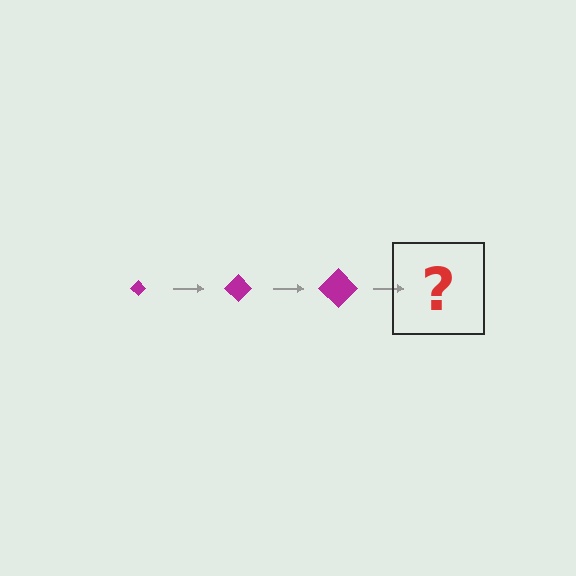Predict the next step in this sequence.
The next step is a magenta diamond, larger than the previous one.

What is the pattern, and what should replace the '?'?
The pattern is that the diamond gets progressively larger each step. The '?' should be a magenta diamond, larger than the previous one.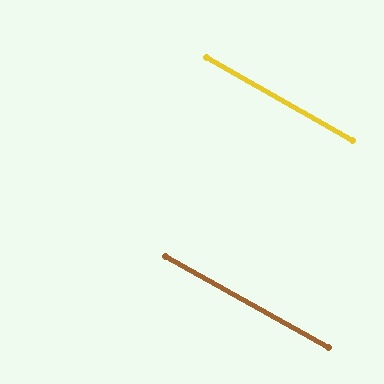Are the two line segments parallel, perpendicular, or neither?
Parallel — their directions differ by only 0.7°.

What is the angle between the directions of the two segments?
Approximately 1 degree.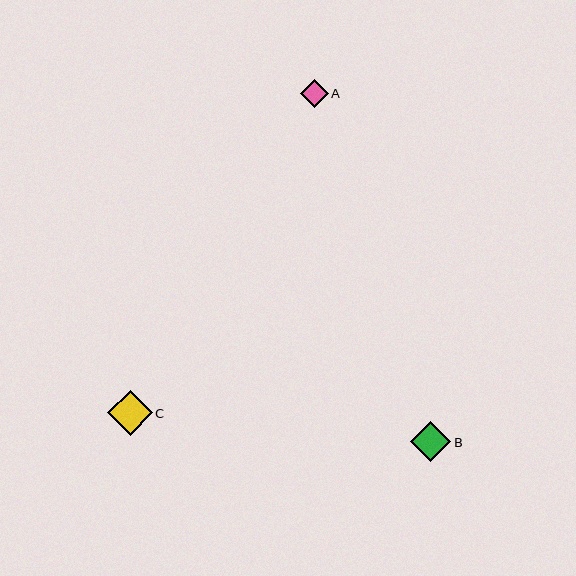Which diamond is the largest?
Diamond C is the largest with a size of approximately 44 pixels.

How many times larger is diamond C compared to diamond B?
Diamond C is approximately 1.1 times the size of diamond B.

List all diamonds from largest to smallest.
From largest to smallest: C, B, A.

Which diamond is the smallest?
Diamond A is the smallest with a size of approximately 28 pixels.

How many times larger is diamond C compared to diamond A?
Diamond C is approximately 1.6 times the size of diamond A.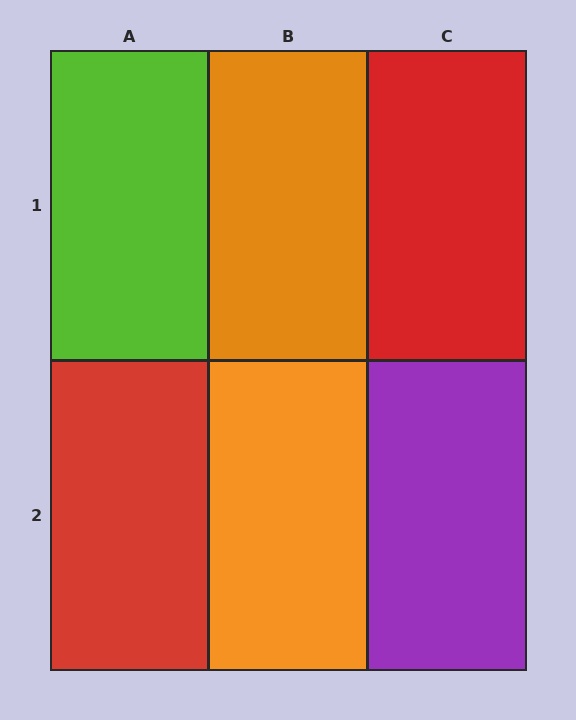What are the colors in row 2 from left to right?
Red, orange, purple.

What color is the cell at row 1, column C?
Red.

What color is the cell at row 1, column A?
Lime.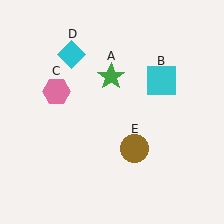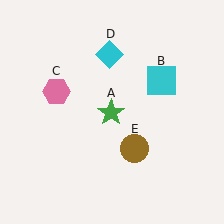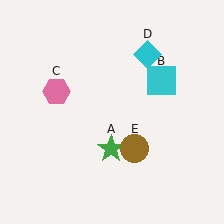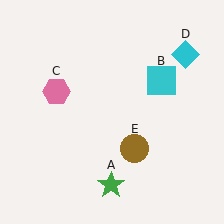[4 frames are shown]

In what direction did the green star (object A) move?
The green star (object A) moved down.